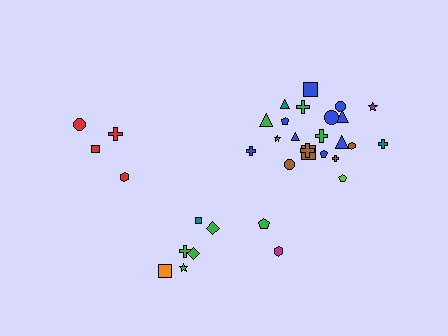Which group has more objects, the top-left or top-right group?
The top-right group.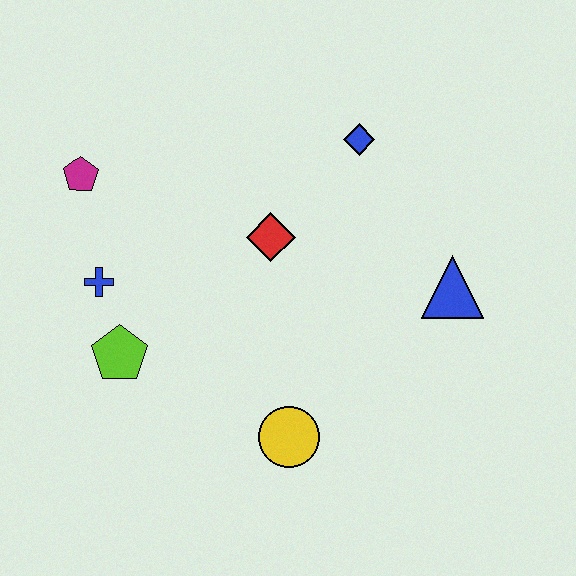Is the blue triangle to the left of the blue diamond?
No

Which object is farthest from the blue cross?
The blue triangle is farthest from the blue cross.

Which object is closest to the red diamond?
The blue diamond is closest to the red diamond.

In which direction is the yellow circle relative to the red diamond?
The yellow circle is below the red diamond.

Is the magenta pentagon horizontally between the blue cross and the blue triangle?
No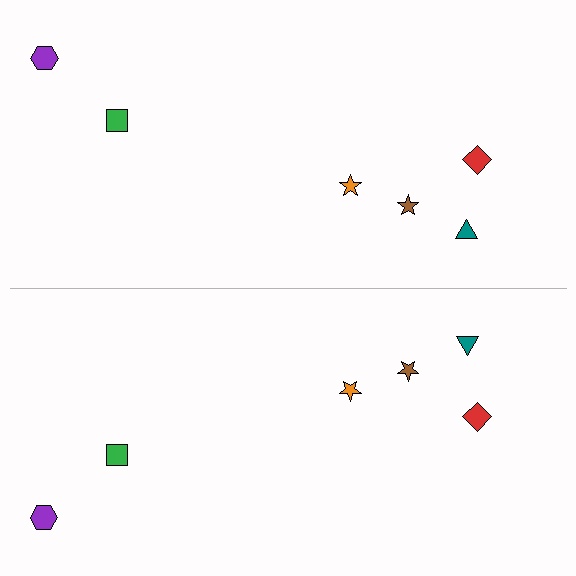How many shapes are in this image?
There are 12 shapes in this image.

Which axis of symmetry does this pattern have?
The pattern has a horizontal axis of symmetry running through the center of the image.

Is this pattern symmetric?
Yes, this pattern has bilateral (reflection) symmetry.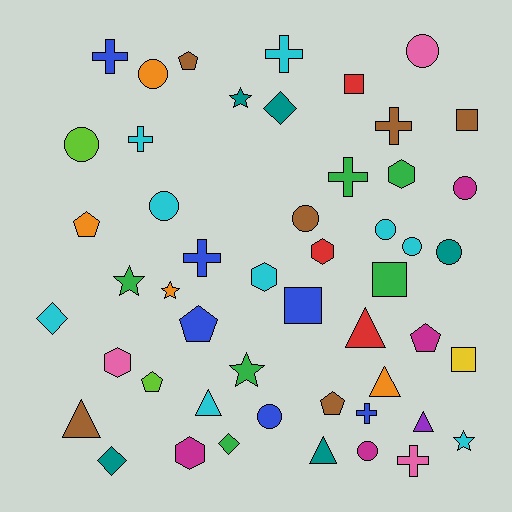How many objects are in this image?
There are 50 objects.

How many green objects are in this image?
There are 6 green objects.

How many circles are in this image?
There are 11 circles.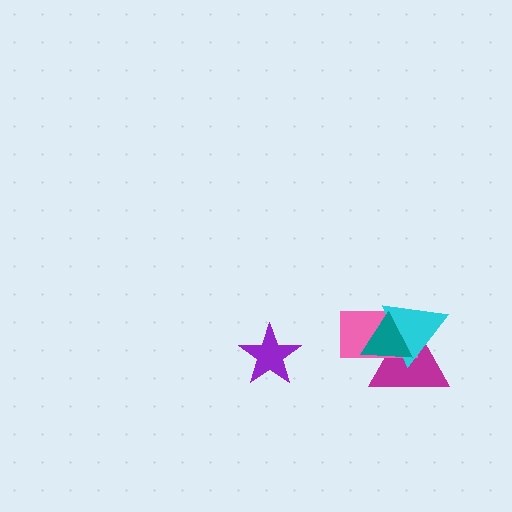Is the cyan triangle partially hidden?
Yes, it is partially covered by another shape.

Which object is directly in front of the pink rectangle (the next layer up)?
The cyan triangle is directly in front of the pink rectangle.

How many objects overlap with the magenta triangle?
3 objects overlap with the magenta triangle.